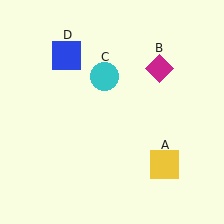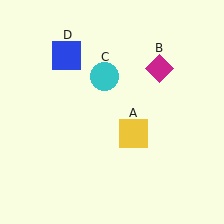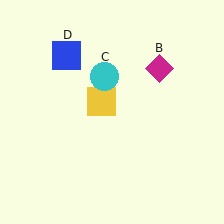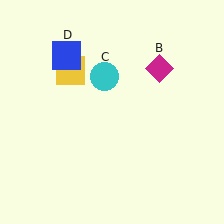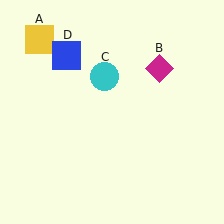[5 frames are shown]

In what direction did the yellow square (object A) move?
The yellow square (object A) moved up and to the left.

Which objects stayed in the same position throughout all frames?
Magenta diamond (object B) and cyan circle (object C) and blue square (object D) remained stationary.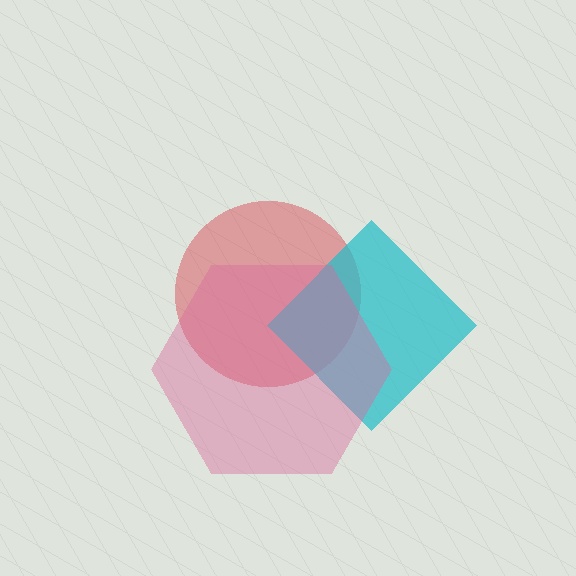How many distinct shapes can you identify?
There are 3 distinct shapes: a red circle, a cyan diamond, a pink hexagon.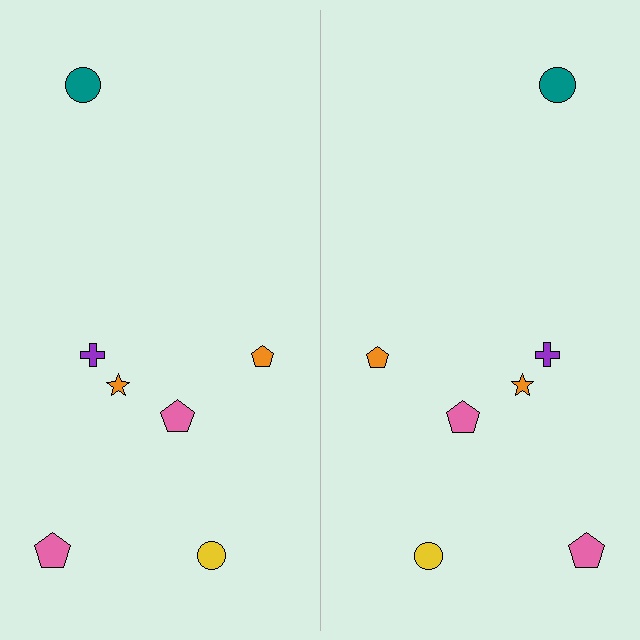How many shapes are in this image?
There are 14 shapes in this image.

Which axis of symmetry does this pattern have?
The pattern has a vertical axis of symmetry running through the center of the image.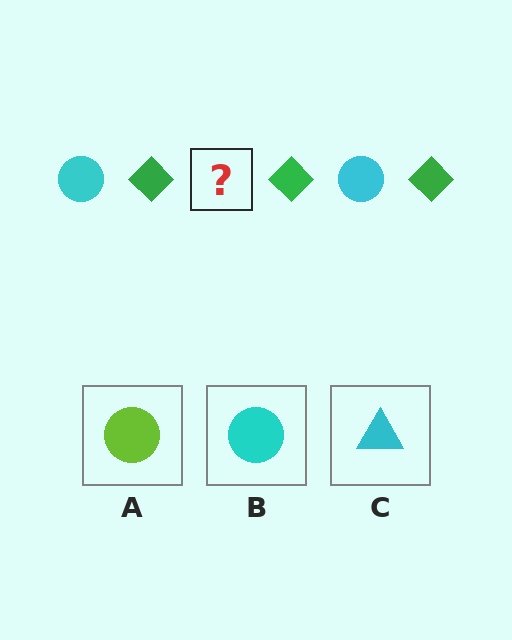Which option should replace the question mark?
Option B.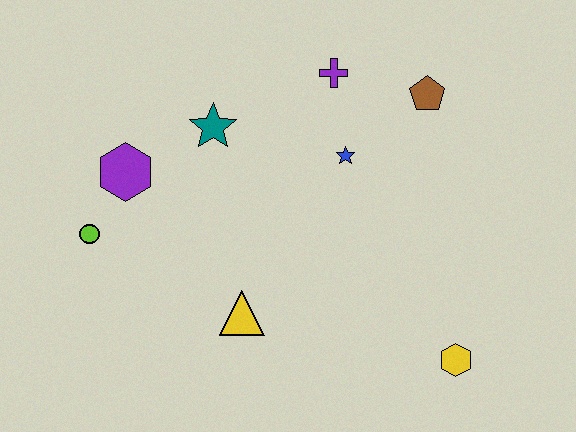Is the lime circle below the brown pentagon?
Yes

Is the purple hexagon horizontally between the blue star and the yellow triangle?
No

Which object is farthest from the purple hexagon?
The yellow hexagon is farthest from the purple hexagon.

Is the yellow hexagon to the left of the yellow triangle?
No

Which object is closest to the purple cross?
The blue star is closest to the purple cross.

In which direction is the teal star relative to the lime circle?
The teal star is to the right of the lime circle.